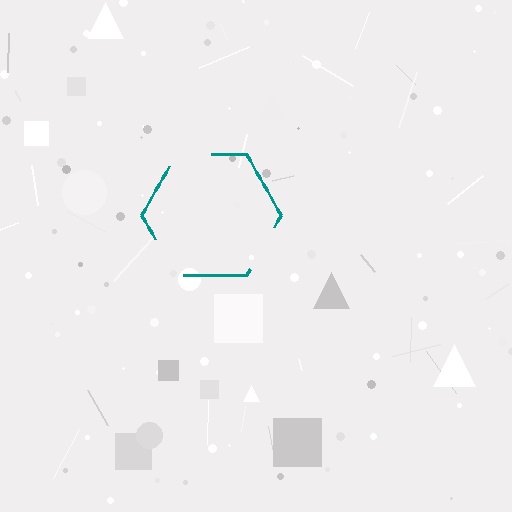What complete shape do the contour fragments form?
The contour fragments form a hexagon.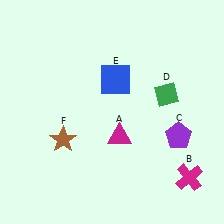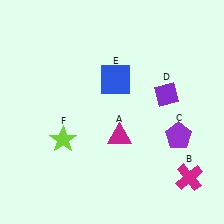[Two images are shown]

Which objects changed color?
D changed from green to purple. F changed from brown to lime.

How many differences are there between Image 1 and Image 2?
There are 2 differences between the two images.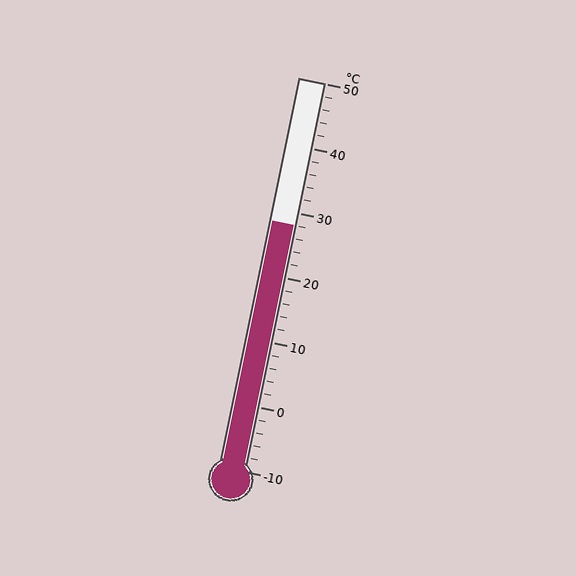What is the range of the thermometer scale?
The thermometer scale ranges from -10°C to 50°C.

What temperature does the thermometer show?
The thermometer shows approximately 28°C.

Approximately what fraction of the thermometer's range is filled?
The thermometer is filled to approximately 65% of its range.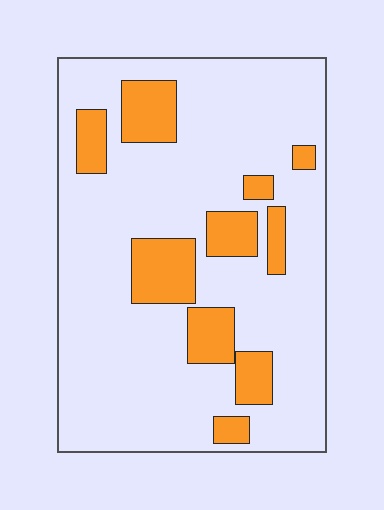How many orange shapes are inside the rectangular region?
10.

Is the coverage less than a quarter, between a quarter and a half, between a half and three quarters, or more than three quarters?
Less than a quarter.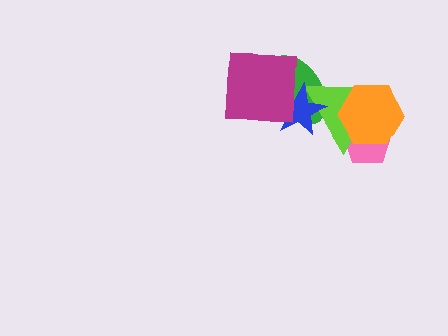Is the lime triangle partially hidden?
Yes, it is partially covered by another shape.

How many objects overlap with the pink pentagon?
2 objects overlap with the pink pentagon.